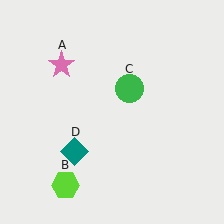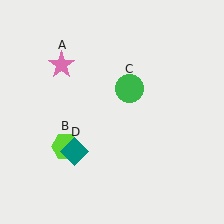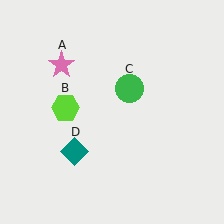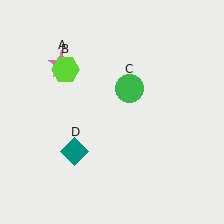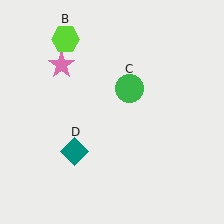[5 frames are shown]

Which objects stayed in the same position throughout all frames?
Pink star (object A) and green circle (object C) and teal diamond (object D) remained stationary.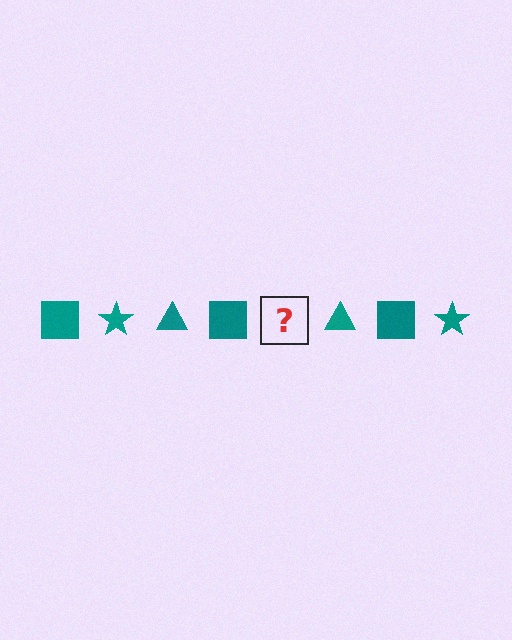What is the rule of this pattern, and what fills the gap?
The rule is that the pattern cycles through square, star, triangle shapes in teal. The gap should be filled with a teal star.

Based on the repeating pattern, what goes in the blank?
The blank should be a teal star.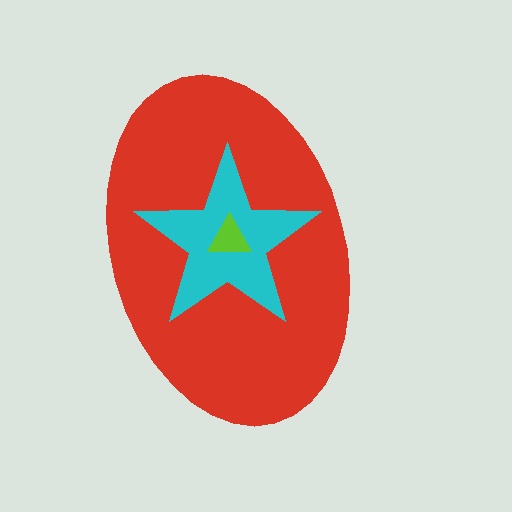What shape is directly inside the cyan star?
The lime triangle.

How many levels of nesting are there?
3.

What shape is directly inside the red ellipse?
The cyan star.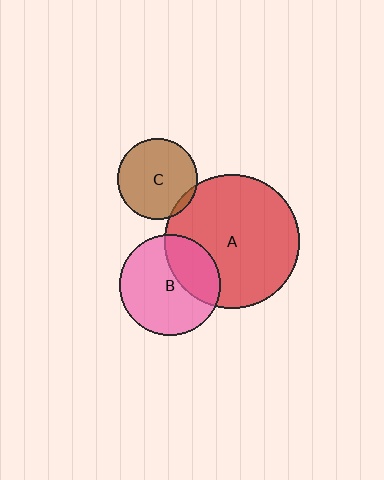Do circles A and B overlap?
Yes.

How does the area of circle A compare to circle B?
Approximately 1.8 times.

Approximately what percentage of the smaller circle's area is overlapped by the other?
Approximately 30%.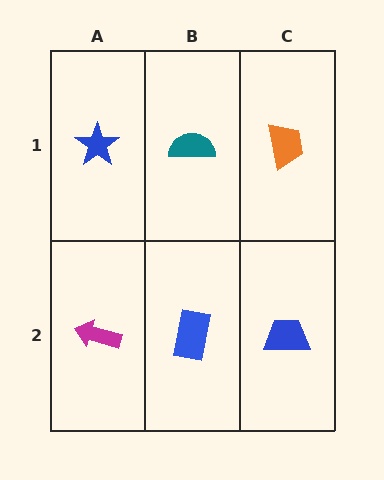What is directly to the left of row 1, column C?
A teal semicircle.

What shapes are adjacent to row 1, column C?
A blue trapezoid (row 2, column C), a teal semicircle (row 1, column B).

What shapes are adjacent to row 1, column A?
A magenta arrow (row 2, column A), a teal semicircle (row 1, column B).